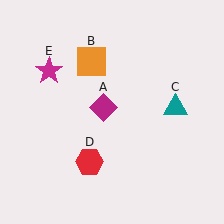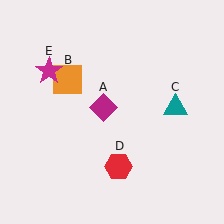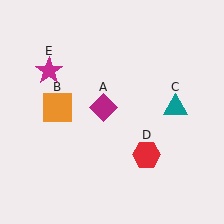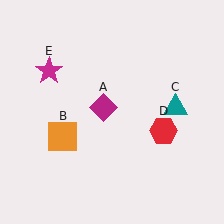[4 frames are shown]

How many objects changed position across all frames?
2 objects changed position: orange square (object B), red hexagon (object D).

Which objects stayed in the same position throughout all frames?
Magenta diamond (object A) and teal triangle (object C) and magenta star (object E) remained stationary.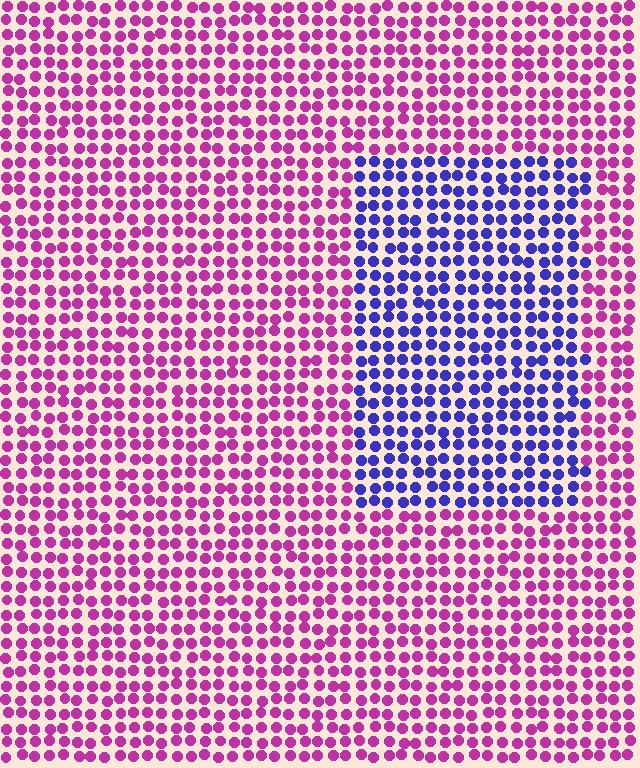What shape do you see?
I see a rectangle.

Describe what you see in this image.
The image is filled with small magenta elements in a uniform arrangement. A rectangle-shaped region is visible where the elements are tinted to a slightly different hue, forming a subtle color boundary.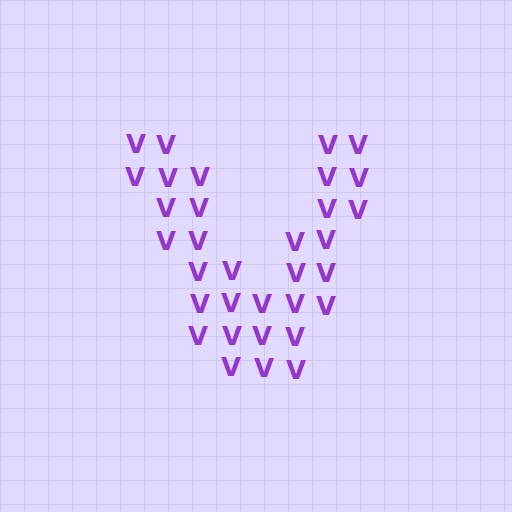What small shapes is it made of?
It is made of small letter V's.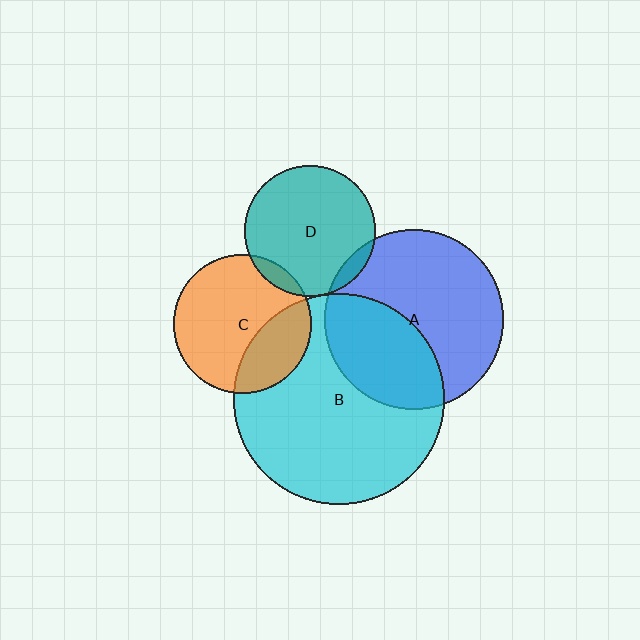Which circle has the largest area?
Circle B (cyan).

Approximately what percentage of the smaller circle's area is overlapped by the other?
Approximately 5%.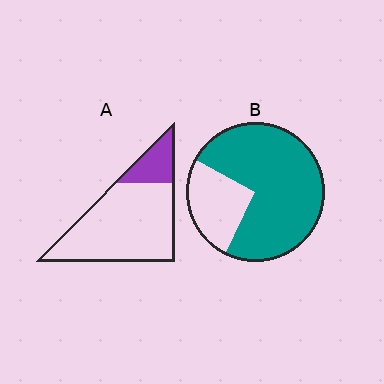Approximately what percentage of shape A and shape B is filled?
A is approximately 20% and B is approximately 75%.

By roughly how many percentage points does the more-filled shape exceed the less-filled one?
By roughly 55 percentage points (B over A).